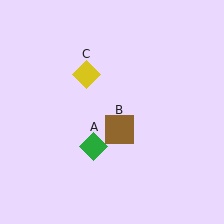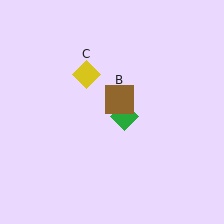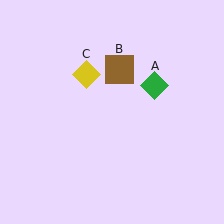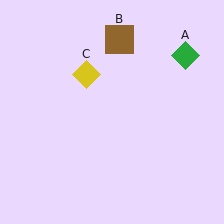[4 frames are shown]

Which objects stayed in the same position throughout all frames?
Yellow diamond (object C) remained stationary.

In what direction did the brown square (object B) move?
The brown square (object B) moved up.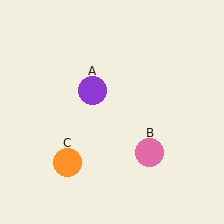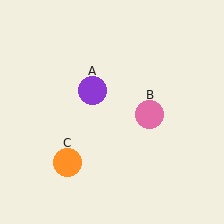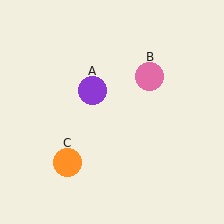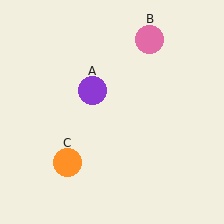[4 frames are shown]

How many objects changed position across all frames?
1 object changed position: pink circle (object B).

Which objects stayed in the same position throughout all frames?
Purple circle (object A) and orange circle (object C) remained stationary.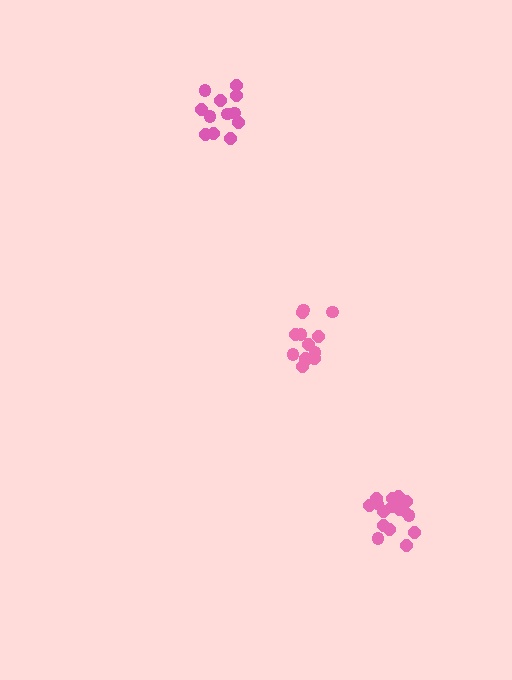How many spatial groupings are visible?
There are 3 spatial groupings.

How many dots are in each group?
Group 1: 12 dots, Group 2: 16 dots, Group 3: 13 dots (41 total).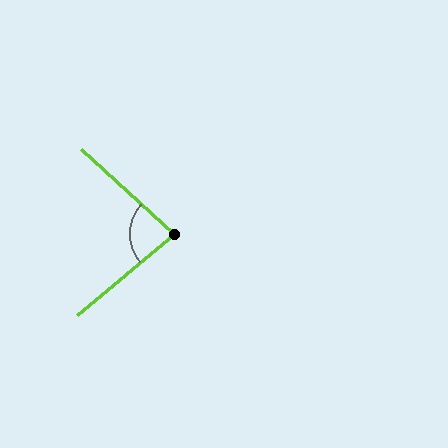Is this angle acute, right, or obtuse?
It is acute.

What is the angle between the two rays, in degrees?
Approximately 83 degrees.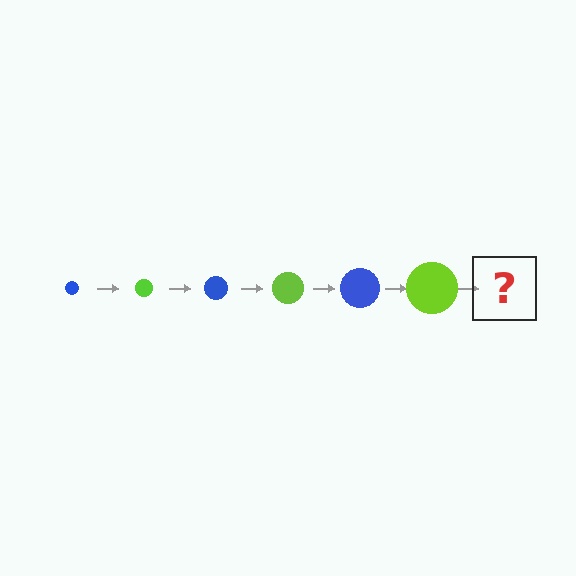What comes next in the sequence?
The next element should be a blue circle, larger than the previous one.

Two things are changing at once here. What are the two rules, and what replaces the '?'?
The two rules are that the circle grows larger each step and the color cycles through blue and lime. The '?' should be a blue circle, larger than the previous one.